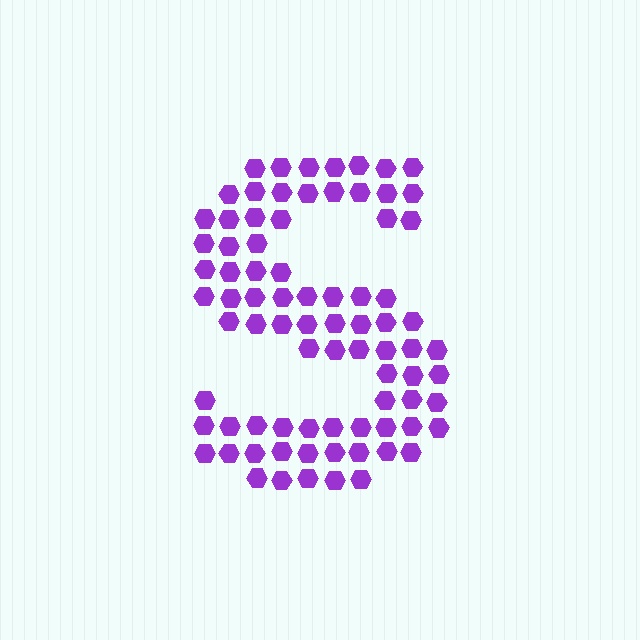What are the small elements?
The small elements are hexagons.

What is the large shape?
The large shape is the letter S.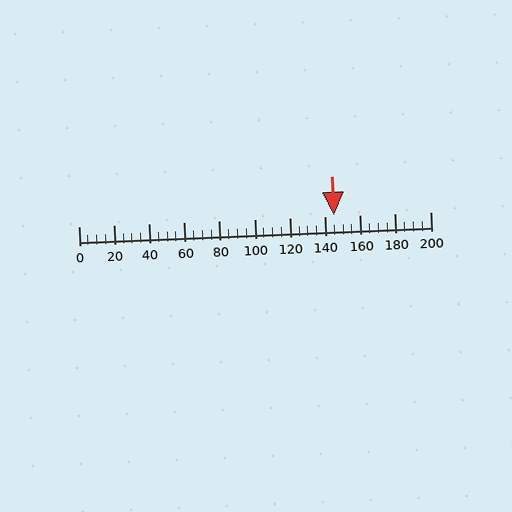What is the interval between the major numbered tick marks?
The major tick marks are spaced 20 units apart.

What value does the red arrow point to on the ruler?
The red arrow points to approximately 145.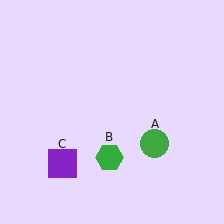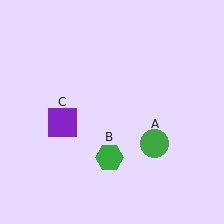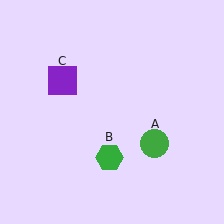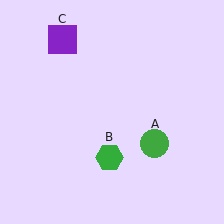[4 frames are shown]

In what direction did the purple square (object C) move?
The purple square (object C) moved up.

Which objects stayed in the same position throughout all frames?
Green circle (object A) and green hexagon (object B) remained stationary.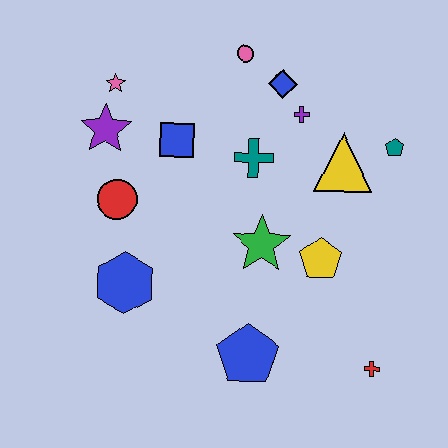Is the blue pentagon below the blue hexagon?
Yes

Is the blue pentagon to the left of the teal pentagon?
Yes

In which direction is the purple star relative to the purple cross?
The purple star is to the left of the purple cross.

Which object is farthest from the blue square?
The red cross is farthest from the blue square.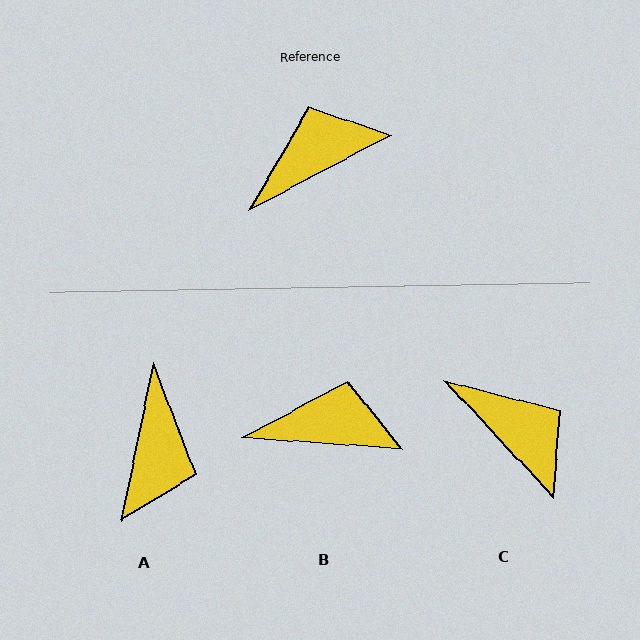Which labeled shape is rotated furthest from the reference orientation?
A, about 129 degrees away.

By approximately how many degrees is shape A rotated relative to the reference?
Approximately 129 degrees clockwise.